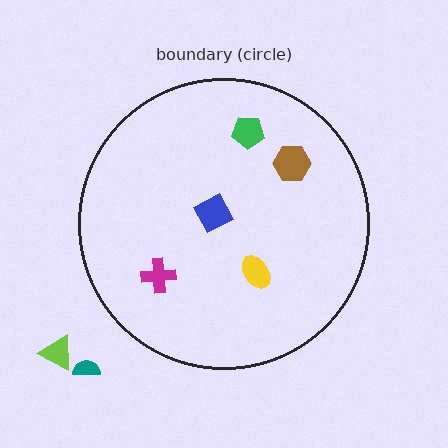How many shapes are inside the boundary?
5 inside, 2 outside.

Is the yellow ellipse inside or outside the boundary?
Inside.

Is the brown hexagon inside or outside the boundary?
Inside.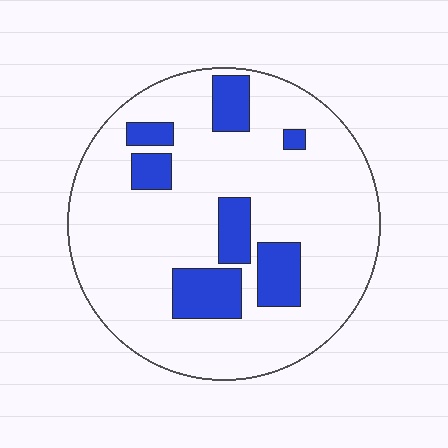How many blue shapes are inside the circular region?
7.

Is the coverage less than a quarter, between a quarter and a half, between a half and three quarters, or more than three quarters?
Less than a quarter.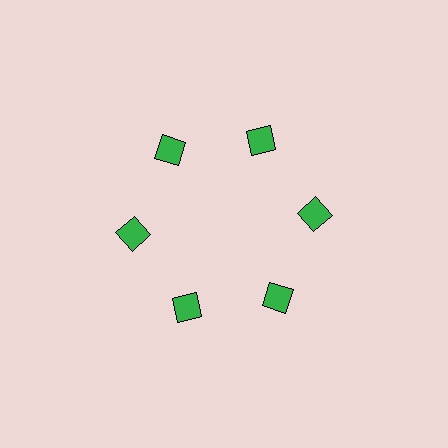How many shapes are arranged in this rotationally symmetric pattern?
There are 6 shapes, arranged in 6 groups of 1.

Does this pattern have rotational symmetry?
Yes, this pattern has 6-fold rotational symmetry. It looks the same after rotating 60 degrees around the center.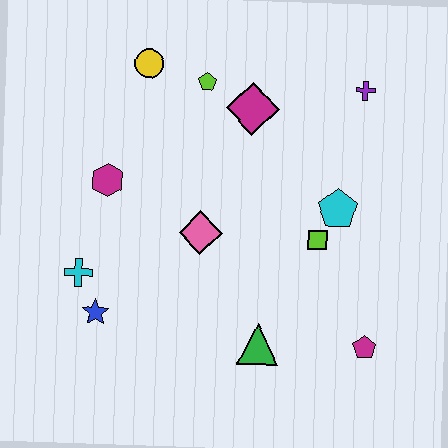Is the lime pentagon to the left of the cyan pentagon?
Yes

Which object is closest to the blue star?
The cyan cross is closest to the blue star.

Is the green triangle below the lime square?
Yes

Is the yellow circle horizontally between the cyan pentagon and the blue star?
Yes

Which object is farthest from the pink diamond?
The purple cross is farthest from the pink diamond.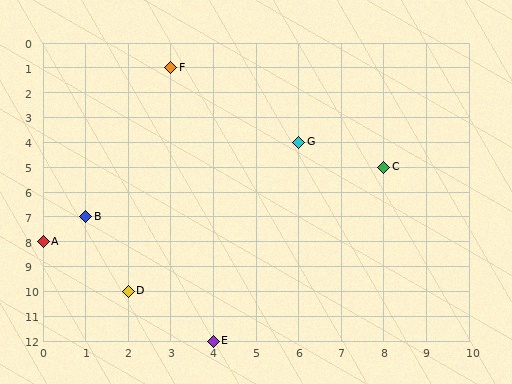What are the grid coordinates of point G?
Point G is at grid coordinates (6, 4).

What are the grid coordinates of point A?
Point A is at grid coordinates (0, 8).